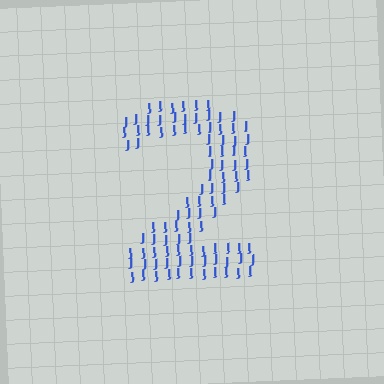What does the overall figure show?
The overall figure shows the digit 2.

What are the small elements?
The small elements are letter J's.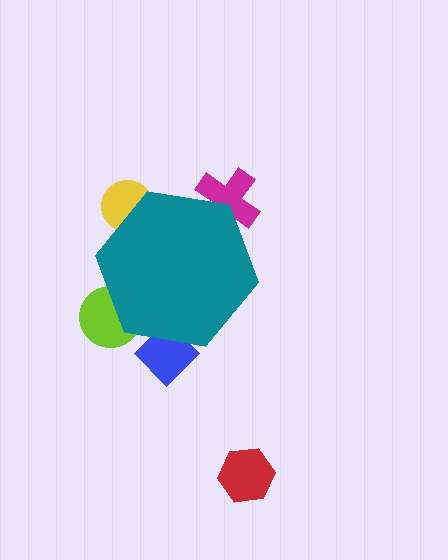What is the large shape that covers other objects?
A teal hexagon.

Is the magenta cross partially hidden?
Yes, the magenta cross is partially hidden behind the teal hexagon.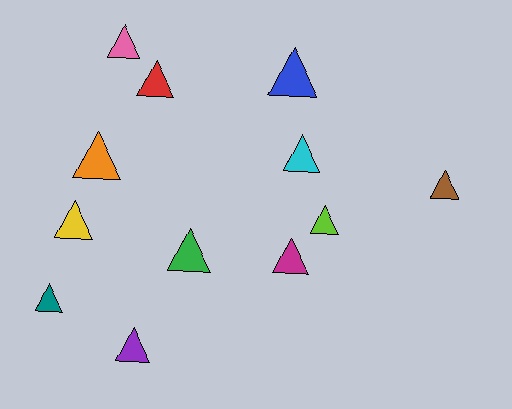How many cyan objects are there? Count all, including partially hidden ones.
There is 1 cyan object.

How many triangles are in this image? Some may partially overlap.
There are 12 triangles.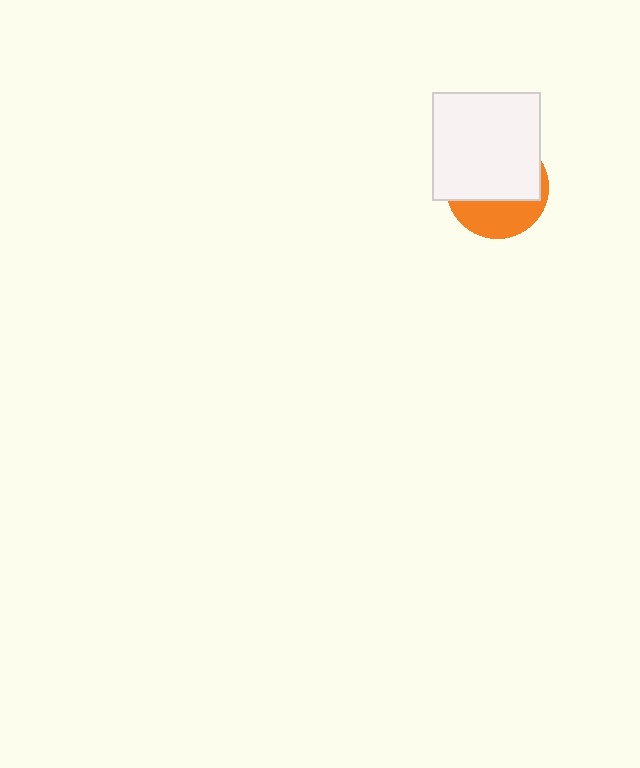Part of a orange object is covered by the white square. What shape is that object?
It is a circle.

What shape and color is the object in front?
The object in front is a white square.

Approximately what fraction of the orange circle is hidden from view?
Roughly 64% of the orange circle is hidden behind the white square.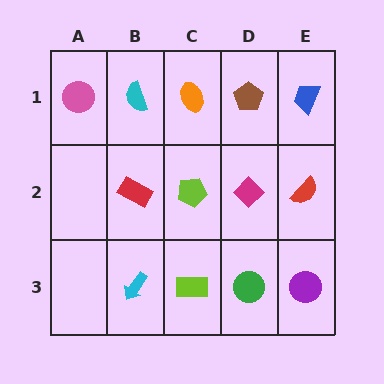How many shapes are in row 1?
5 shapes.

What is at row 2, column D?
A magenta diamond.